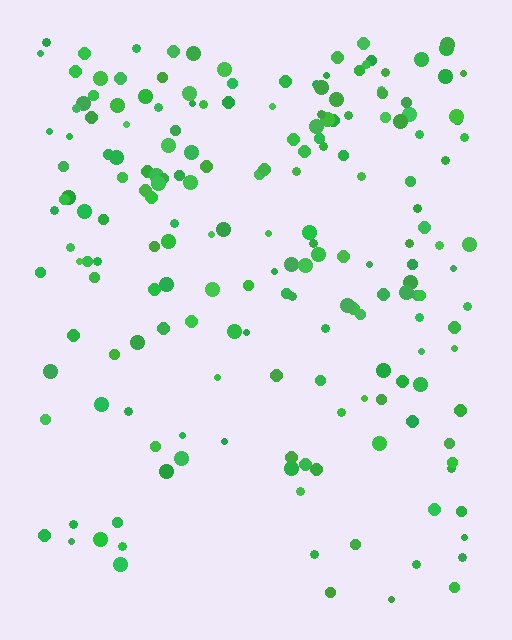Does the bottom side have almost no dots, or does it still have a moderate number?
Still a moderate number, just noticeably fewer than the top.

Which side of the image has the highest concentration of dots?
The top.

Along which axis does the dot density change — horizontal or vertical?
Vertical.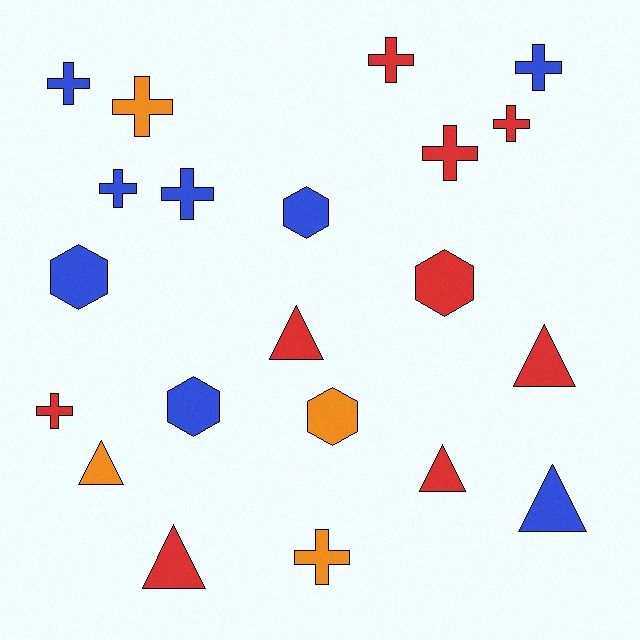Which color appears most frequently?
Red, with 9 objects.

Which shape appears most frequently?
Cross, with 10 objects.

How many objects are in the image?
There are 21 objects.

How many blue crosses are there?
There are 4 blue crosses.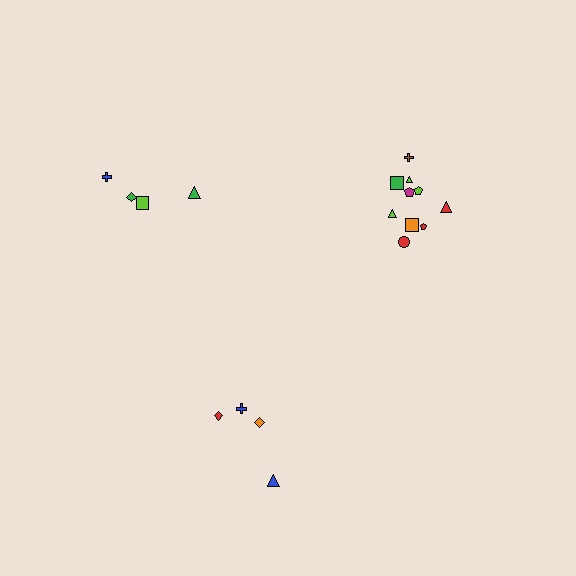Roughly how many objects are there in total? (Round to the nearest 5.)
Roughly 20 objects in total.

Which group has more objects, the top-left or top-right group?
The top-right group.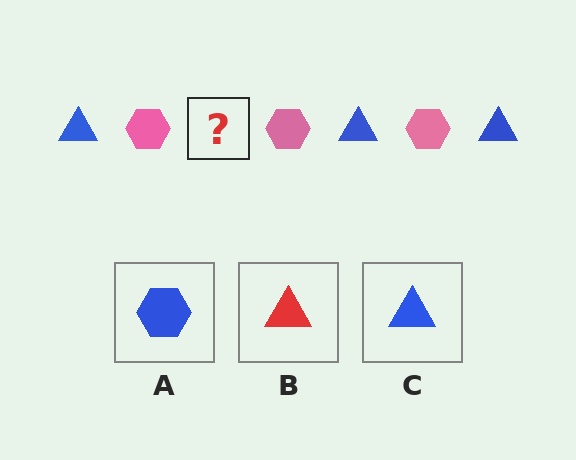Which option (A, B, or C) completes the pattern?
C.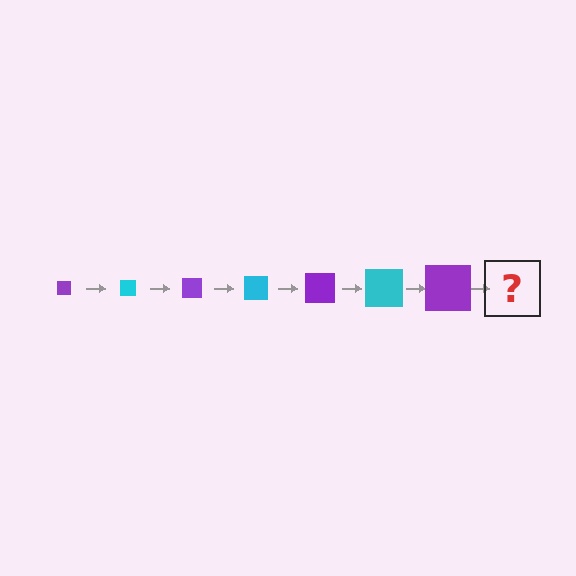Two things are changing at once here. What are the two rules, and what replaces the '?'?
The two rules are that the square grows larger each step and the color cycles through purple and cyan. The '?' should be a cyan square, larger than the previous one.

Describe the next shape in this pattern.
It should be a cyan square, larger than the previous one.